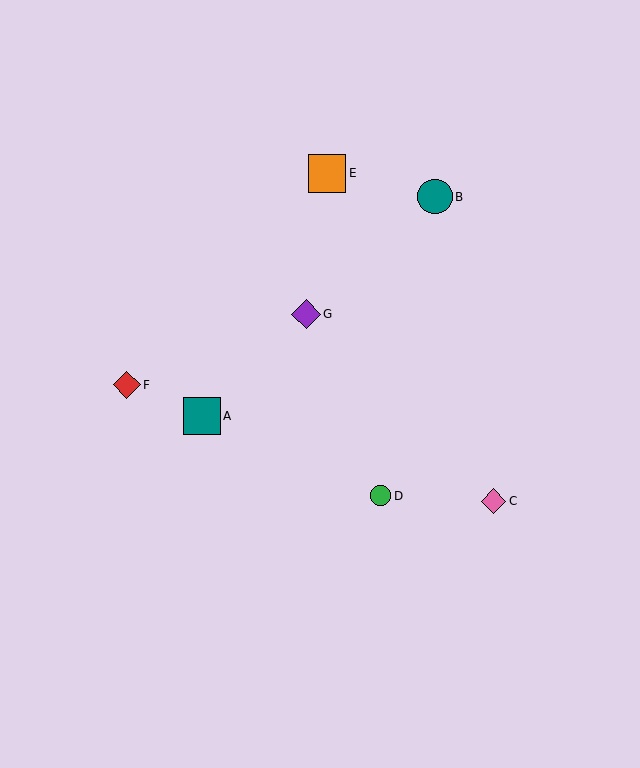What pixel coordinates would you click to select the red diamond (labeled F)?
Click at (127, 385) to select the red diamond F.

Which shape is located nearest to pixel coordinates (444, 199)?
The teal circle (labeled B) at (435, 197) is nearest to that location.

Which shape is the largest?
The orange square (labeled E) is the largest.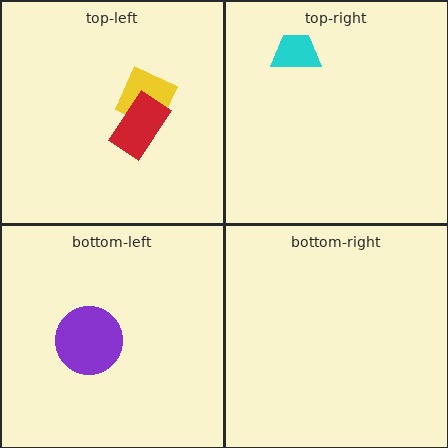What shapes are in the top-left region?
The yellow diamond, the red rectangle.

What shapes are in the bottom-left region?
The purple circle.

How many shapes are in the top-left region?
2.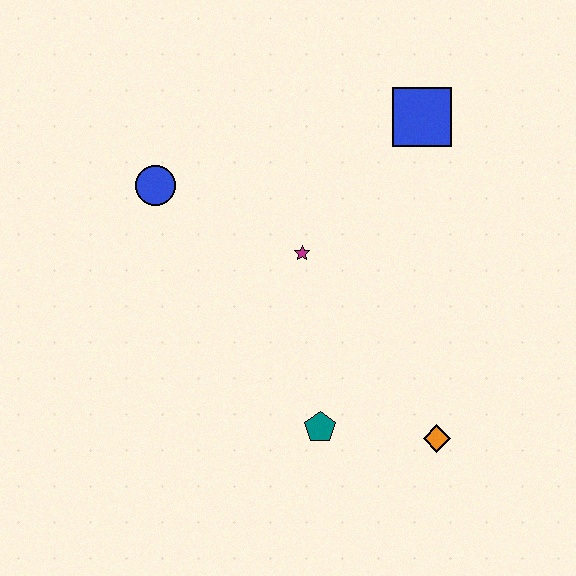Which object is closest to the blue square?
The magenta star is closest to the blue square.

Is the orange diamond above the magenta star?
No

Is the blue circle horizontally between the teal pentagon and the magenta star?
No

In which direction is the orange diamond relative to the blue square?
The orange diamond is below the blue square.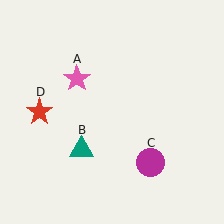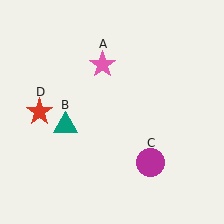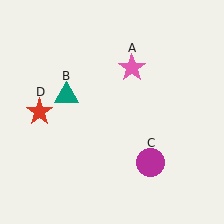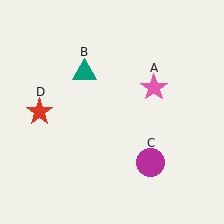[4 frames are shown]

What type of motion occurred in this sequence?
The pink star (object A), teal triangle (object B) rotated clockwise around the center of the scene.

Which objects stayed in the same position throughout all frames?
Magenta circle (object C) and red star (object D) remained stationary.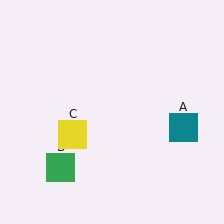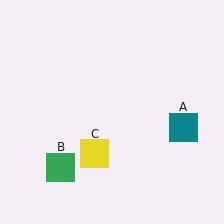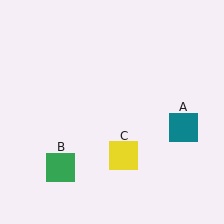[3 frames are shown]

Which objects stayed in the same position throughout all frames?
Teal square (object A) and green square (object B) remained stationary.